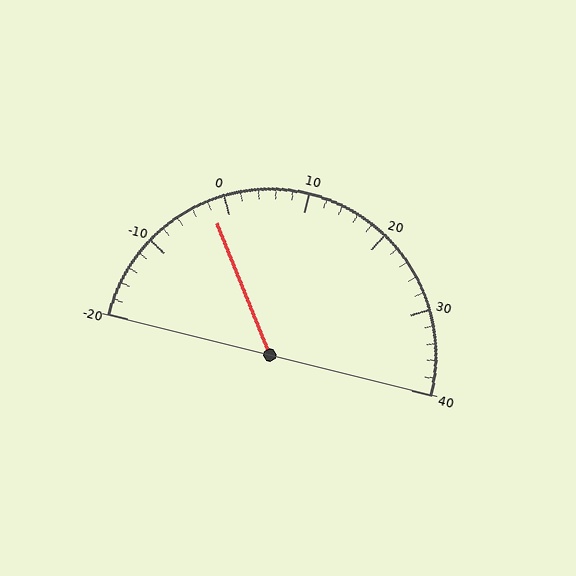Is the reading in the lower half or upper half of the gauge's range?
The reading is in the lower half of the range (-20 to 40).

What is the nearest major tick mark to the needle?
The nearest major tick mark is 0.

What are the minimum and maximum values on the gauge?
The gauge ranges from -20 to 40.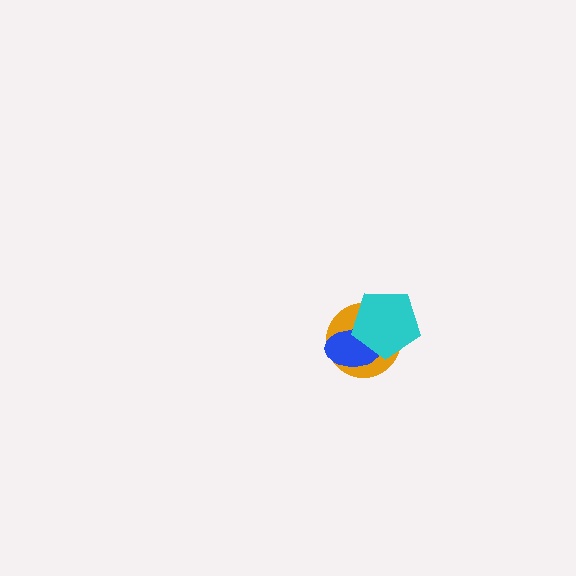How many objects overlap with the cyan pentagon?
2 objects overlap with the cyan pentagon.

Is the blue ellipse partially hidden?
Yes, it is partially covered by another shape.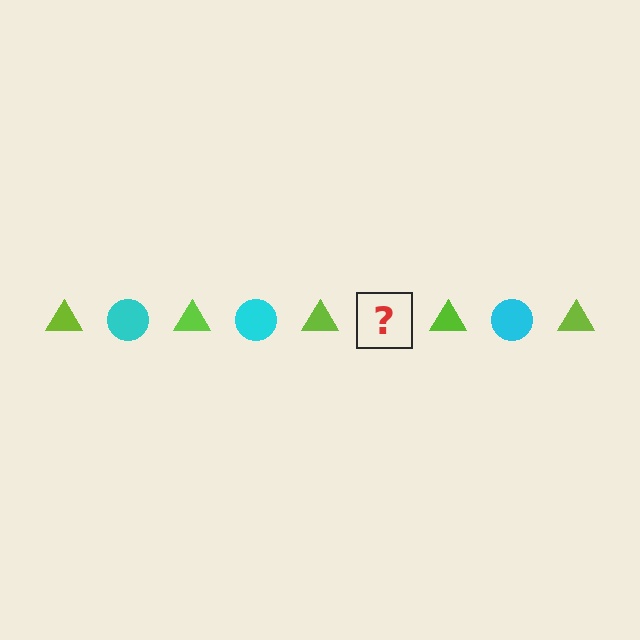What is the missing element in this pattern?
The missing element is a cyan circle.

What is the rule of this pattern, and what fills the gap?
The rule is that the pattern alternates between lime triangle and cyan circle. The gap should be filled with a cyan circle.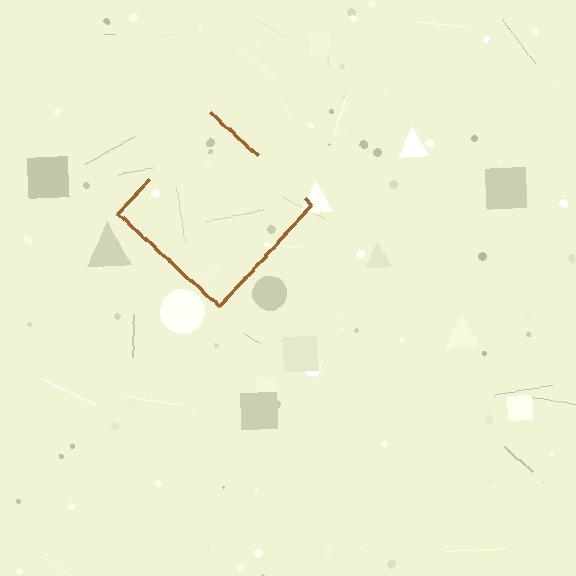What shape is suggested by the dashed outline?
The dashed outline suggests a diamond.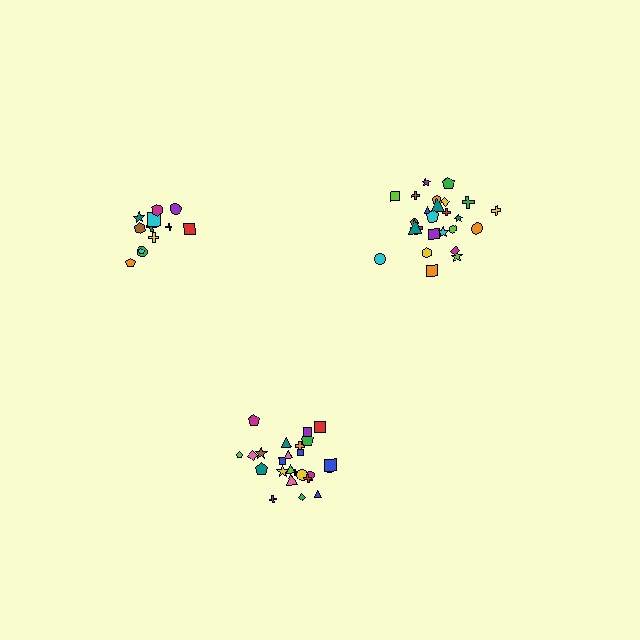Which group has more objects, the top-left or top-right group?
The top-right group.